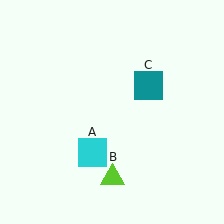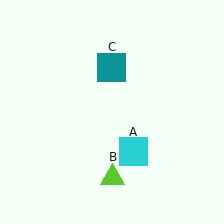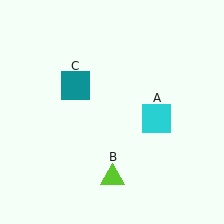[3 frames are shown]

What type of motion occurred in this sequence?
The cyan square (object A), teal square (object C) rotated counterclockwise around the center of the scene.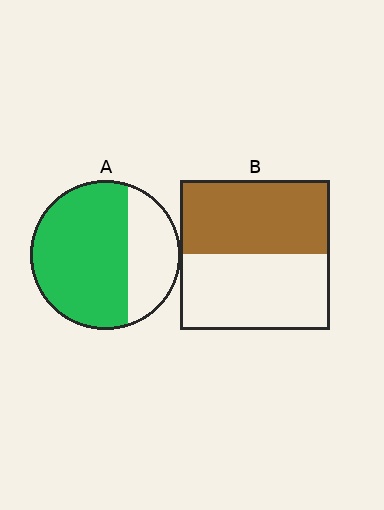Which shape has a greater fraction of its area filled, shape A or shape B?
Shape A.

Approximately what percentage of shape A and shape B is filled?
A is approximately 70% and B is approximately 50%.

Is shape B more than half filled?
Roughly half.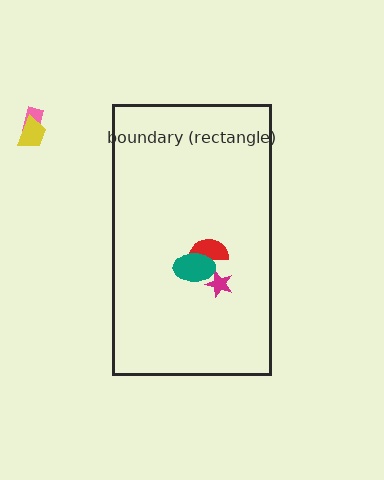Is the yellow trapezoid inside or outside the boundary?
Outside.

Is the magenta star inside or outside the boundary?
Inside.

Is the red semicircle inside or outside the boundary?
Inside.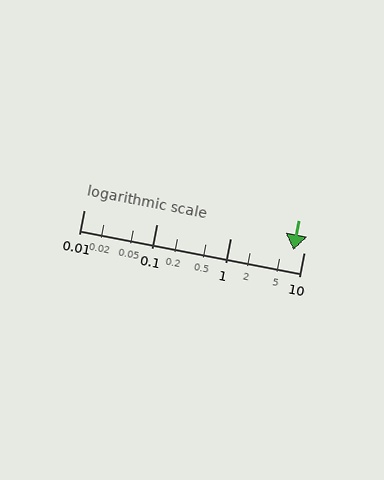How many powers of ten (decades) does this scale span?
The scale spans 3 decades, from 0.01 to 10.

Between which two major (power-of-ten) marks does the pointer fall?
The pointer is between 1 and 10.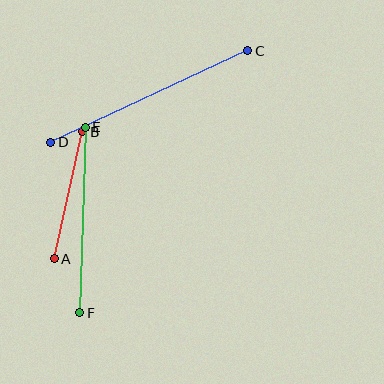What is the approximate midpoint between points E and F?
The midpoint is at approximately (82, 220) pixels.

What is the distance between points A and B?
The distance is approximately 130 pixels.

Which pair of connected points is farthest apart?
Points C and D are farthest apart.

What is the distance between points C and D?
The distance is approximately 217 pixels.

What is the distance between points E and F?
The distance is approximately 185 pixels.